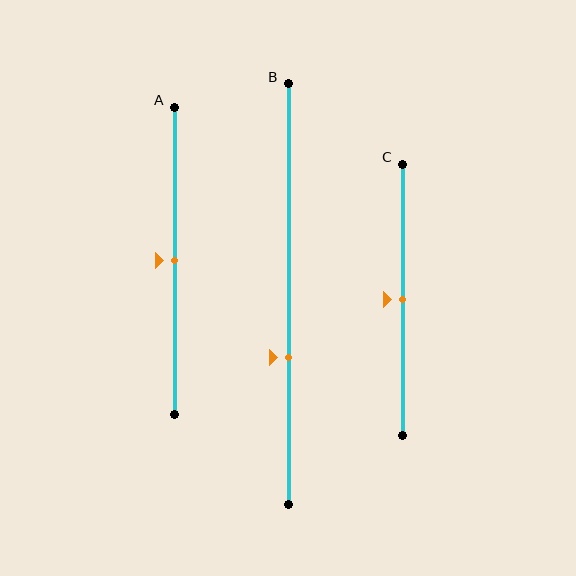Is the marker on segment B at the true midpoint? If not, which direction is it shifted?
No, the marker on segment B is shifted downward by about 15% of the segment length.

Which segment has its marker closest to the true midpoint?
Segment A has its marker closest to the true midpoint.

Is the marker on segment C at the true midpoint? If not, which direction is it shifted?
Yes, the marker on segment C is at the true midpoint.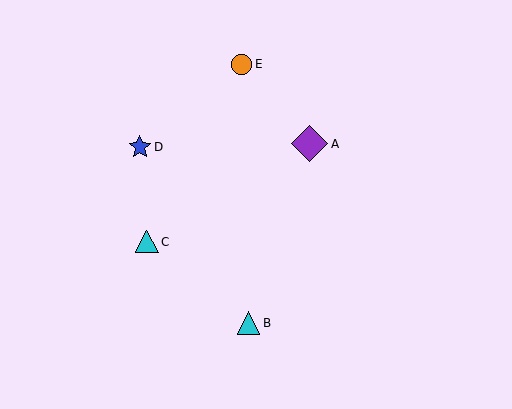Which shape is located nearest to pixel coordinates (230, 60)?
The orange circle (labeled E) at (242, 64) is nearest to that location.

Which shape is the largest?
The purple diamond (labeled A) is the largest.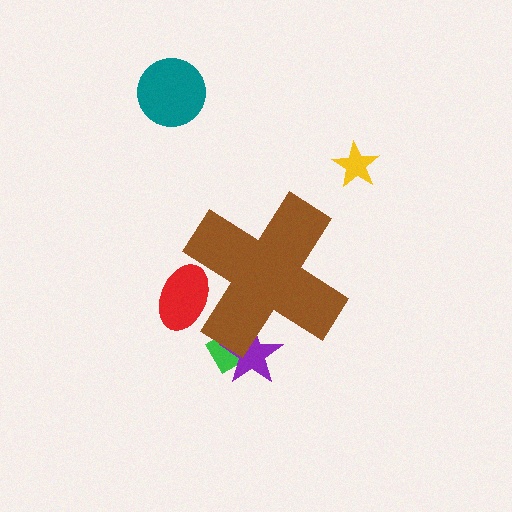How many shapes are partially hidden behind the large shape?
3 shapes are partially hidden.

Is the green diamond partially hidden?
Yes, the green diamond is partially hidden behind the brown cross.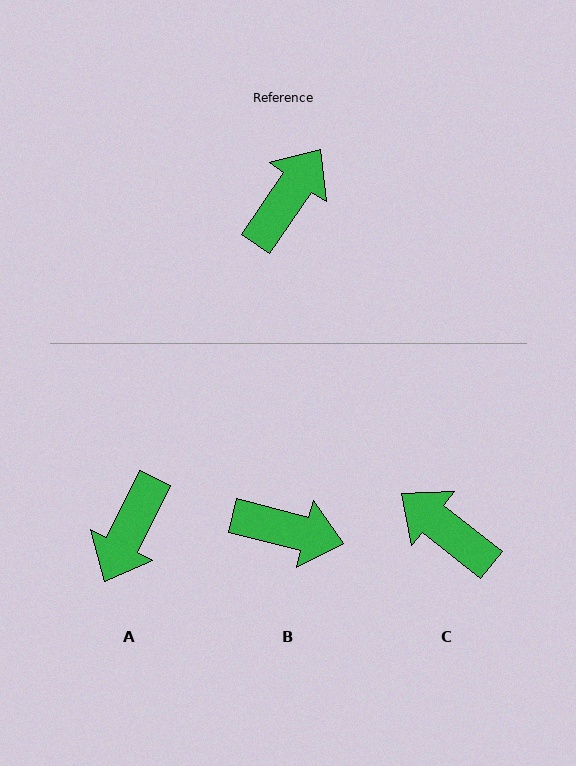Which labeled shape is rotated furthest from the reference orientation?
A, about 172 degrees away.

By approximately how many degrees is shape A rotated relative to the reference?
Approximately 172 degrees clockwise.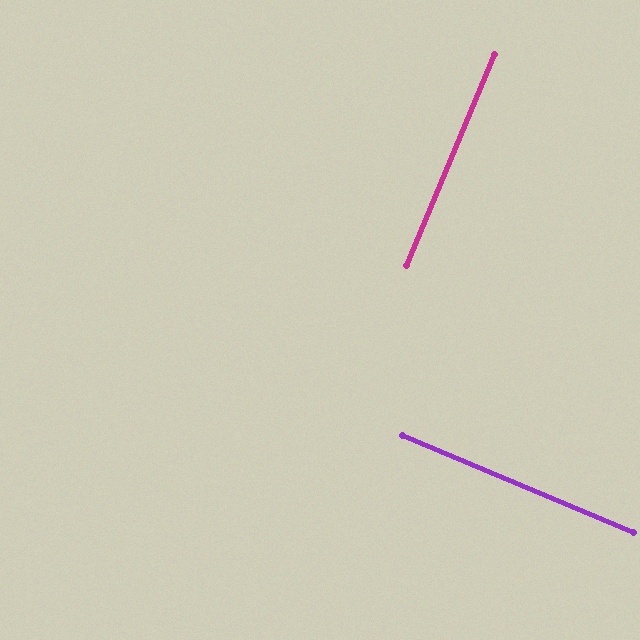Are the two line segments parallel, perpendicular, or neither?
Perpendicular — they meet at approximately 90°.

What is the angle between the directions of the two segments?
Approximately 90 degrees.